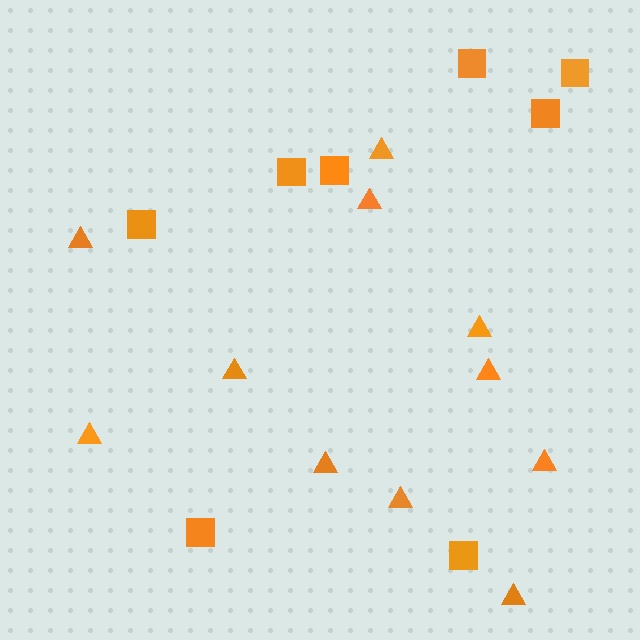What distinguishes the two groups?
There are 2 groups: one group of triangles (11) and one group of squares (8).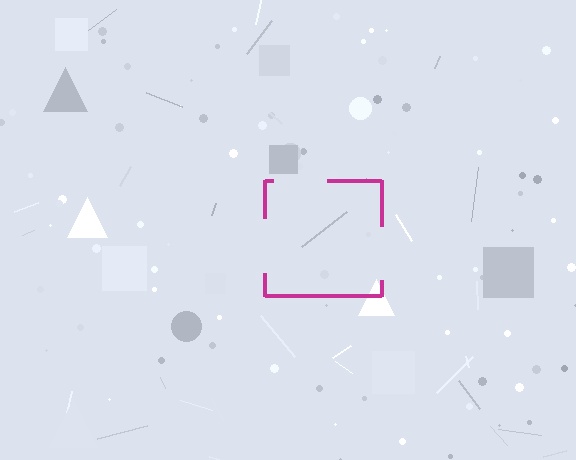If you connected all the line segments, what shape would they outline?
They would outline a square.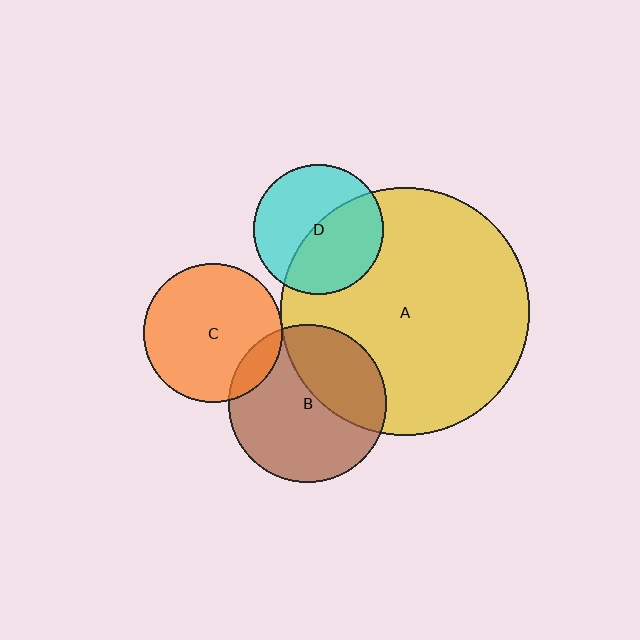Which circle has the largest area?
Circle A (yellow).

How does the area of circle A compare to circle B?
Approximately 2.5 times.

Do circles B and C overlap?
Yes.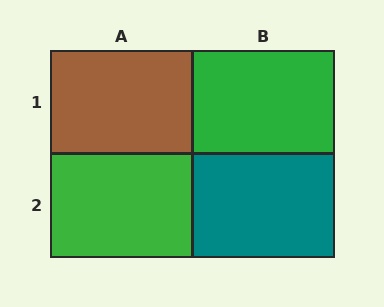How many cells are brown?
1 cell is brown.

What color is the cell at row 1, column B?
Green.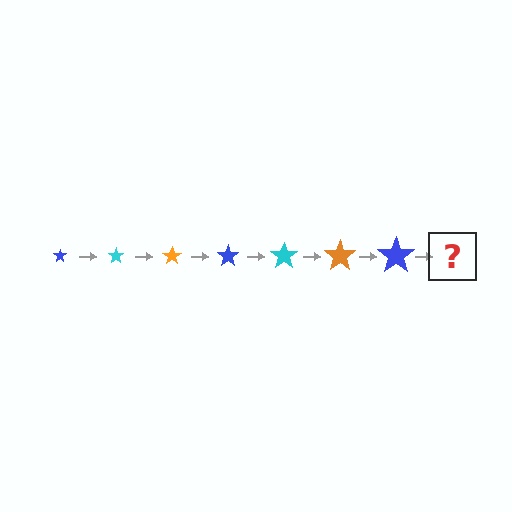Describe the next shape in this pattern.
It should be a cyan star, larger than the previous one.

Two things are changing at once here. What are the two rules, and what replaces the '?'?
The two rules are that the star grows larger each step and the color cycles through blue, cyan, and orange. The '?' should be a cyan star, larger than the previous one.